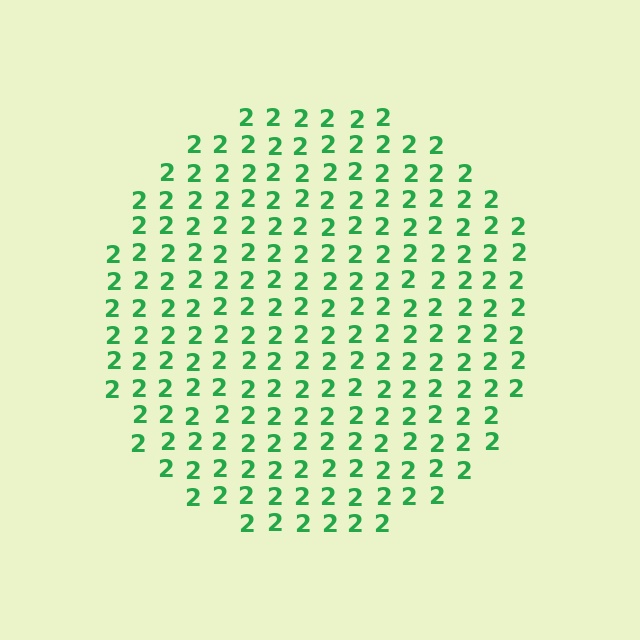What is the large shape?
The large shape is a circle.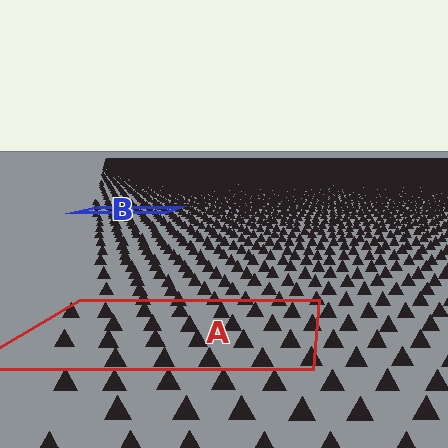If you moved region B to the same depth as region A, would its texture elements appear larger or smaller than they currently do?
They would appear larger. At a closer depth, the same texture elements are projected at a bigger on-screen size.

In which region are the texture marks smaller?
The texture marks are smaller in region B, because it is farther away.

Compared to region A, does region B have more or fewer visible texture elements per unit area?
Region B has more texture elements per unit area — they are packed more densely because it is farther away.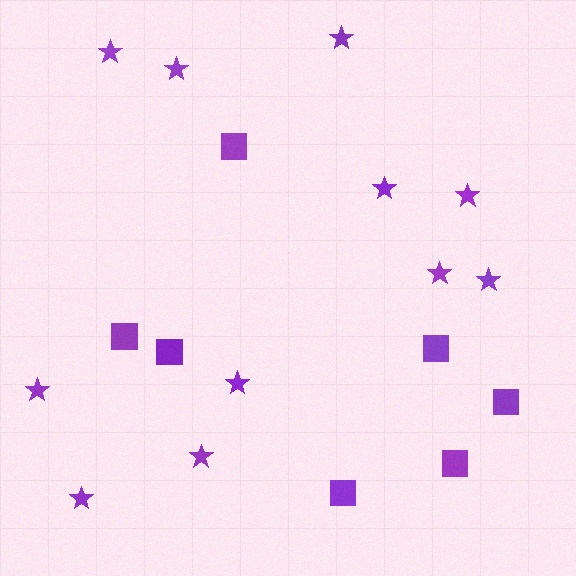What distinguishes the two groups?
There are 2 groups: one group of squares (7) and one group of stars (11).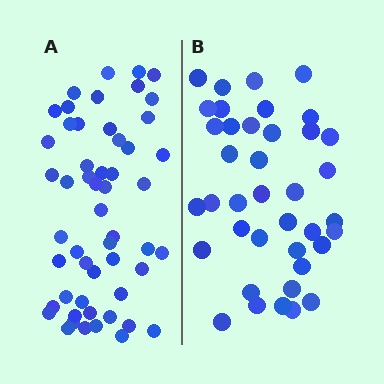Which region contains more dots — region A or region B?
Region A (the left region) has more dots.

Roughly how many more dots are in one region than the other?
Region A has approximately 15 more dots than region B.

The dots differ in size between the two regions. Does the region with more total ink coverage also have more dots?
No. Region B has more total ink coverage because its dots are larger, but region A actually contains more individual dots. Total area can be misleading — the number of items is what matters here.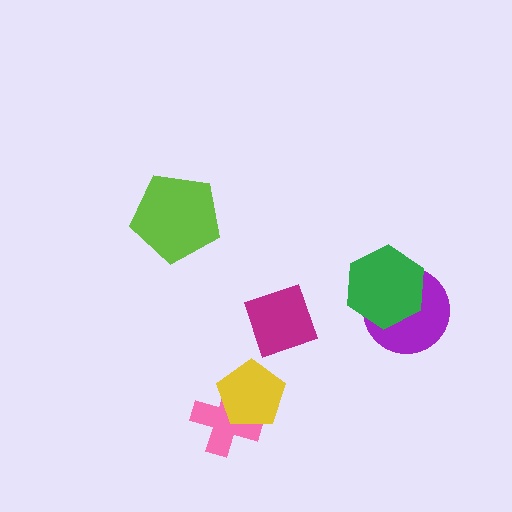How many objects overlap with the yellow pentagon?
1 object overlaps with the yellow pentagon.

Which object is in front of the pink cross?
The yellow pentagon is in front of the pink cross.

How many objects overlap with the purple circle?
1 object overlaps with the purple circle.